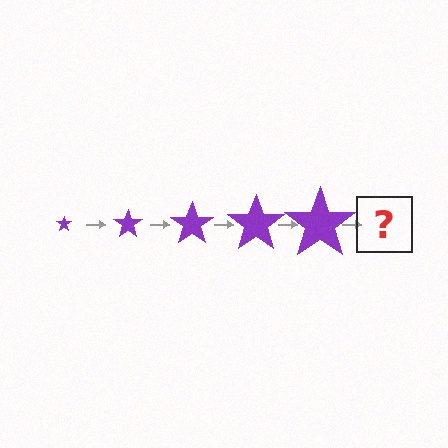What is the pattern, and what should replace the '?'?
The pattern is that the star gets progressively larger each step. The '?' should be a purple star, larger than the previous one.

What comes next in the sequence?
The next element should be a purple star, larger than the previous one.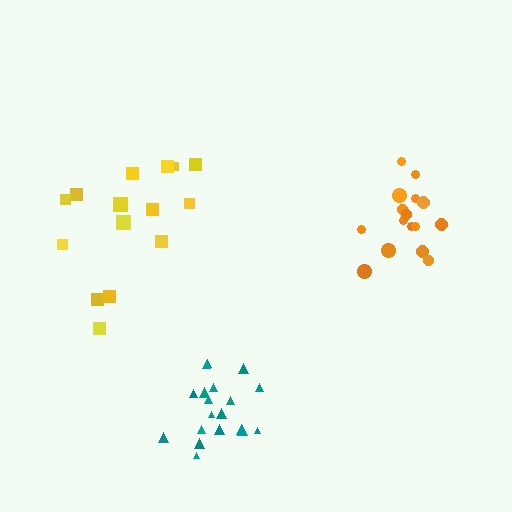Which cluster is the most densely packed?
Teal.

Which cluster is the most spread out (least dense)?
Yellow.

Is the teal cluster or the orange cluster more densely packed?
Teal.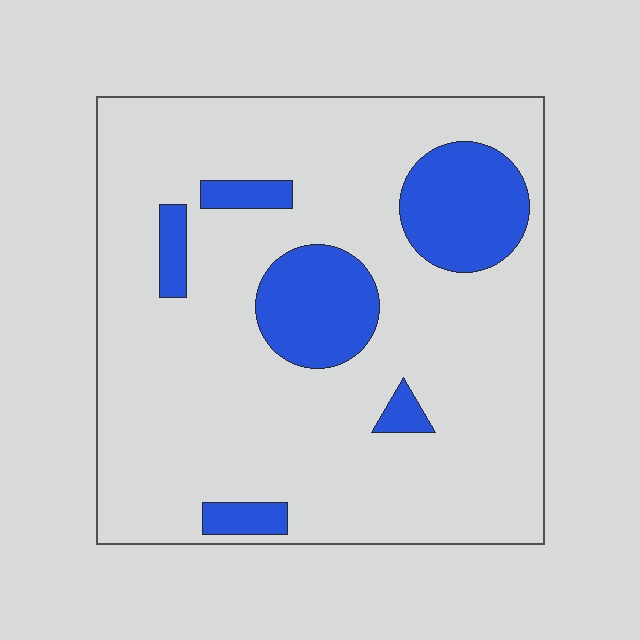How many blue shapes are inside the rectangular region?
6.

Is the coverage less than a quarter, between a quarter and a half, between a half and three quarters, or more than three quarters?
Less than a quarter.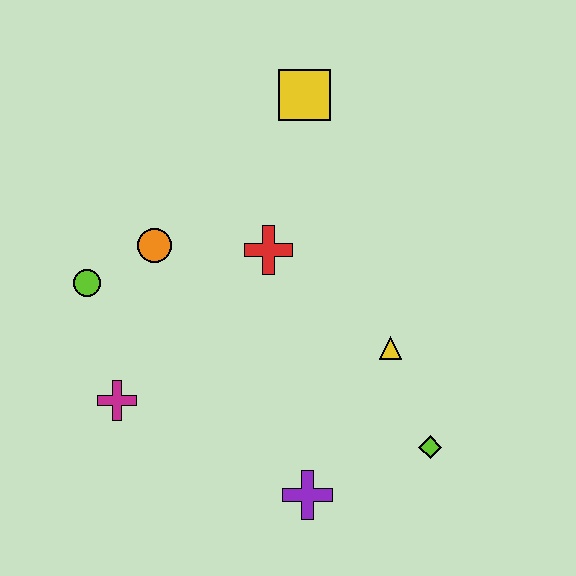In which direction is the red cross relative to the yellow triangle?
The red cross is to the left of the yellow triangle.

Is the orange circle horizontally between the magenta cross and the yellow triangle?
Yes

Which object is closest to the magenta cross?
The lime circle is closest to the magenta cross.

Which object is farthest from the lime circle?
The lime diamond is farthest from the lime circle.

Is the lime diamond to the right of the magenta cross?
Yes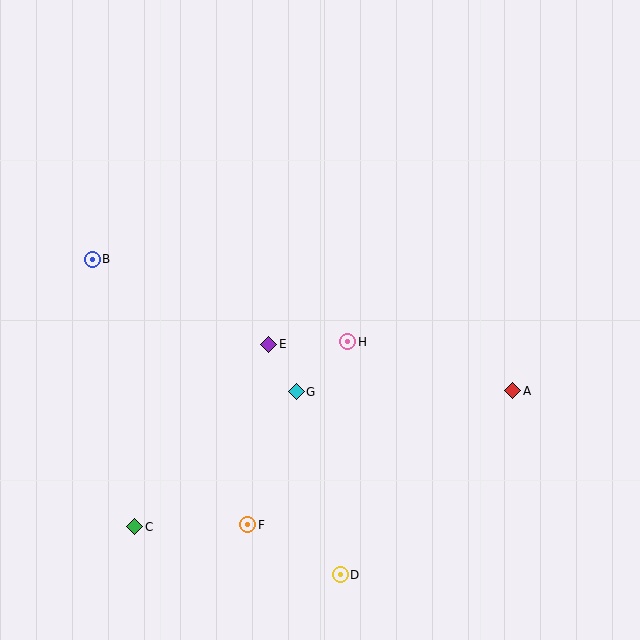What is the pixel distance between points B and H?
The distance between B and H is 268 pixels.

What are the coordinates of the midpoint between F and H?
The midpoint between F and H is at (298, 433).